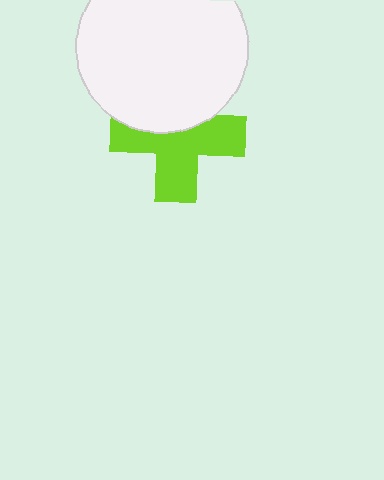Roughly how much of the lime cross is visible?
About half of it is visible (roughly 63%).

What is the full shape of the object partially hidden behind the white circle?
The partially hidden object is a lime cross.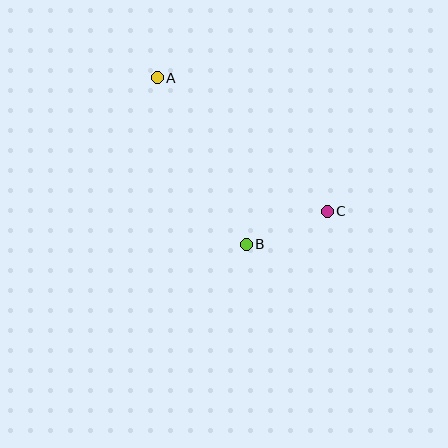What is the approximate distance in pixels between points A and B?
The distance between A and B is approximately 189 pixels.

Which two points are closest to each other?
Points B and C are closest to each other.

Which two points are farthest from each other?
Points A and C are farthest from each other.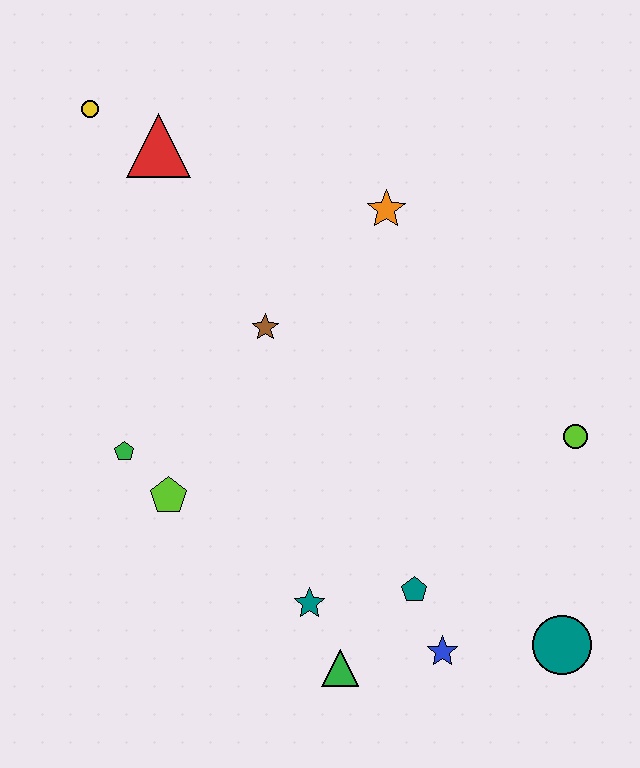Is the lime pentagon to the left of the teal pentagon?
Yes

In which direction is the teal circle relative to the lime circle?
The teal circle is below the lime circle.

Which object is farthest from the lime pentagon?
The teal circle is farthest from the lime pentagon.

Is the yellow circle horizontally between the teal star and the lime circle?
No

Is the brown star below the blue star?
No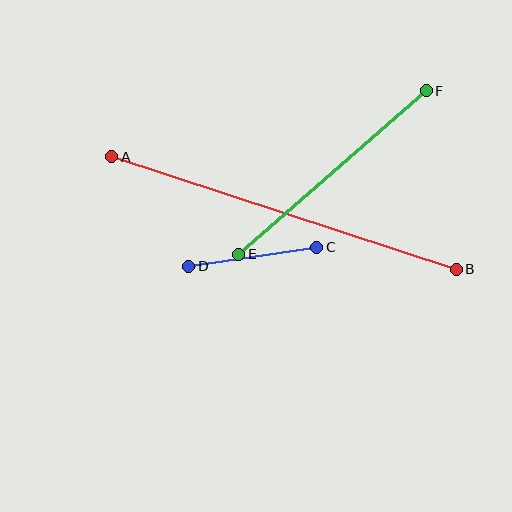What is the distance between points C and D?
The distance is approximately 129 pixels.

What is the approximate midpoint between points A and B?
The midpoint is at approximately (284, 213) pixels.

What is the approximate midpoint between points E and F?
The midpoint is at approximately (333, 172) pixels.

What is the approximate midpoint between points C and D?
The midpoint is at approximately (253, 257) pixels.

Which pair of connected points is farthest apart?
Points A and B are farthest apart.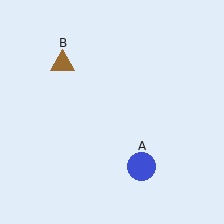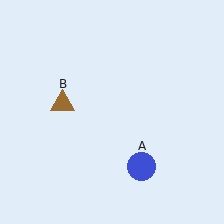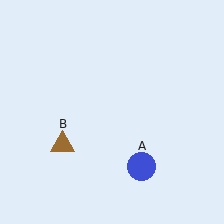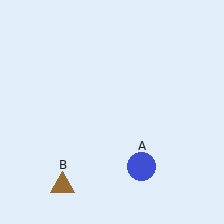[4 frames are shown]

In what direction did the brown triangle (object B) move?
The brown triangle (object B) moved down.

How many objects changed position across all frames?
1 object changed position: brown triangle (object B).